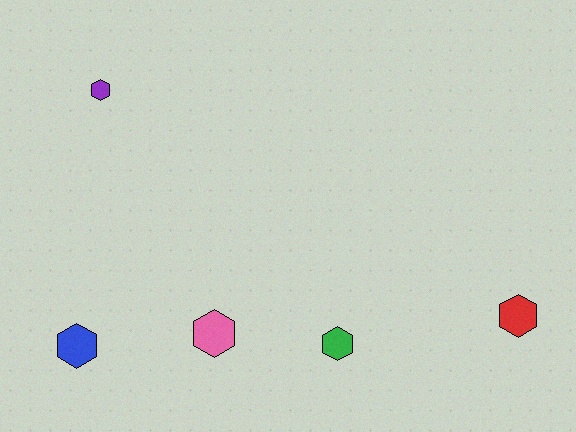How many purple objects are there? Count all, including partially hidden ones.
There is 1 purple object.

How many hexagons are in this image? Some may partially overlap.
There are 5 hexagons.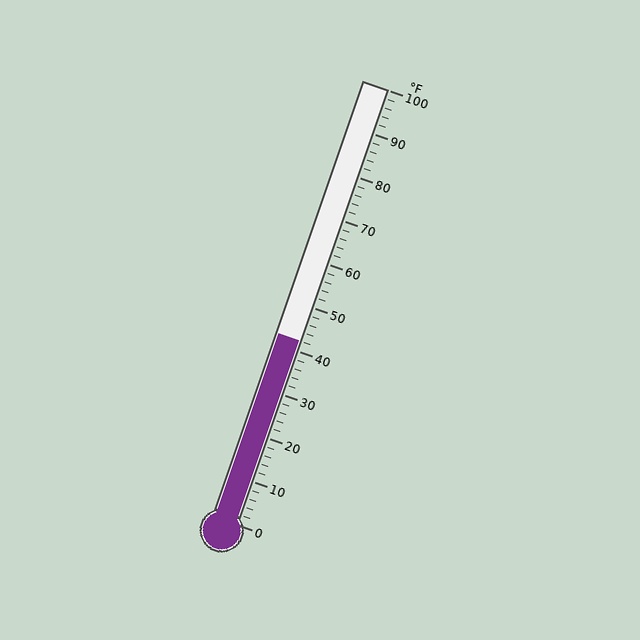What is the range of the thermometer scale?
The thermometer scale ranges from 0°F to 100°F.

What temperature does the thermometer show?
The thermometer shows approximately 42°F.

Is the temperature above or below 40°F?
The temperature is above 40°F.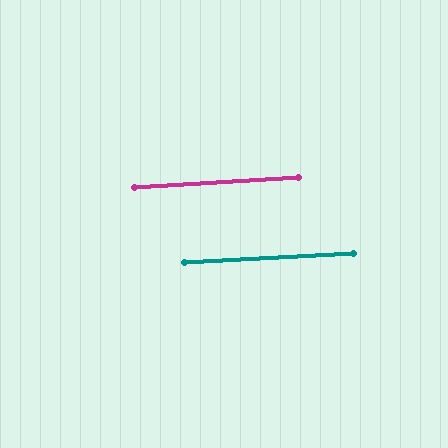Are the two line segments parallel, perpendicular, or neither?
Parallel — their directions differ by only 0.1°.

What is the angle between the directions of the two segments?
Approximately 0 degrees.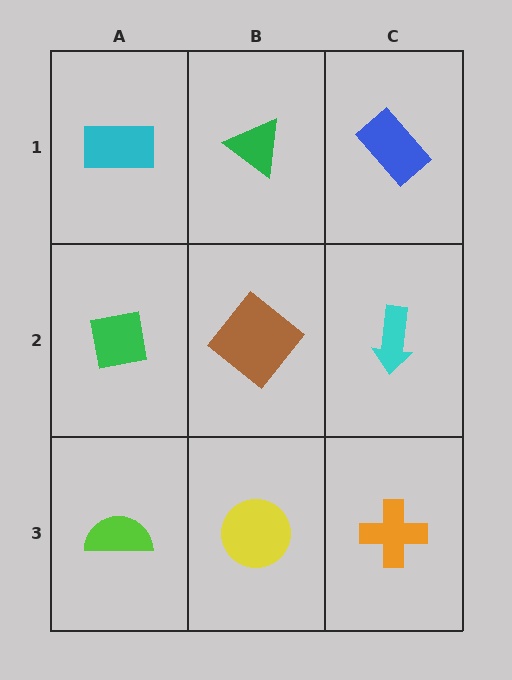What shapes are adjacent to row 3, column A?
A green square (row 2, column A), a yellow circle (row 3, column B).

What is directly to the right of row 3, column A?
A yellow circle.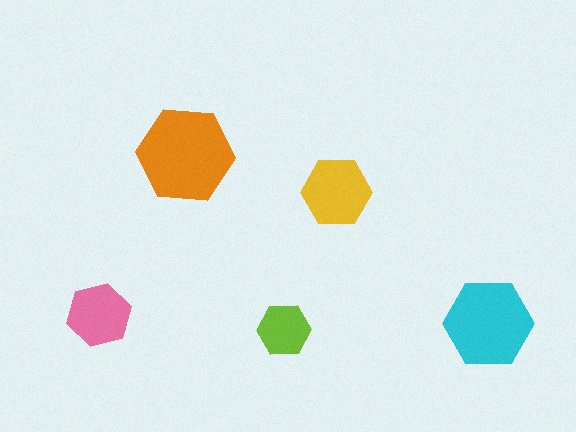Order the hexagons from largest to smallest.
the orange one, the cyan one, the yellow one, the pink one, the lime one.